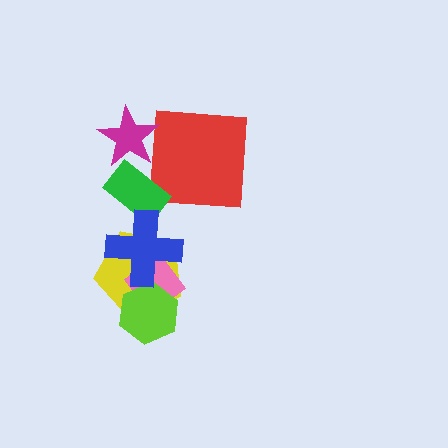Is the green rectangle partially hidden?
Yes, it is partially covered by another shape.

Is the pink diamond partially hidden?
Yes, it is partially covered by another shape.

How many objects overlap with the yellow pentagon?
3 objects overlap with the yellow pentagon.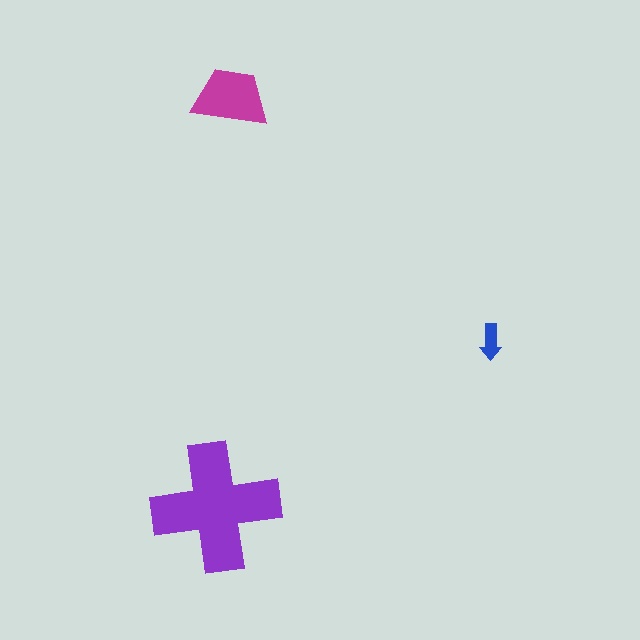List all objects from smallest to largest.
The blue arrow, the magenta trapezoid, the purple cross.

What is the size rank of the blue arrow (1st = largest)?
3rd.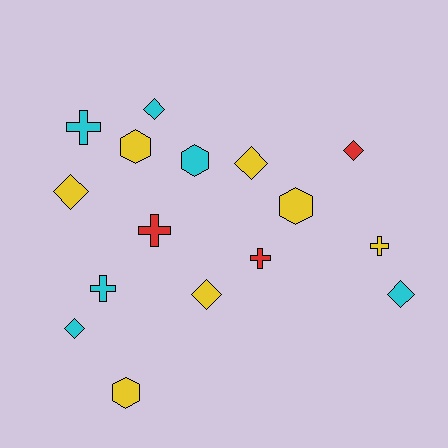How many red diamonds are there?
There is 1 red diamond.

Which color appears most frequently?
Yellow, with 7 objects.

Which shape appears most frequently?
Diamond, with 7 objects.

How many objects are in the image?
There are 16 objects.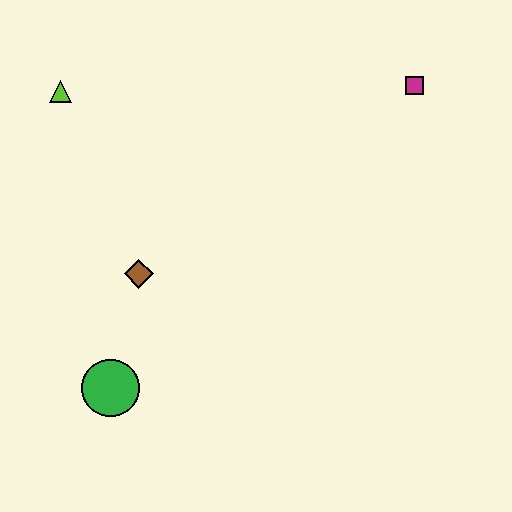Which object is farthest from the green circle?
The magenta square is farthest from the green circle.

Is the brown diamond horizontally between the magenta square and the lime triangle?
Yes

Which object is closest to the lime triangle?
The brown diamond is closest to the lime triangle.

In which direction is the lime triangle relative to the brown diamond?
The lime triangle is above the brown diamond.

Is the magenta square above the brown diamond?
Yes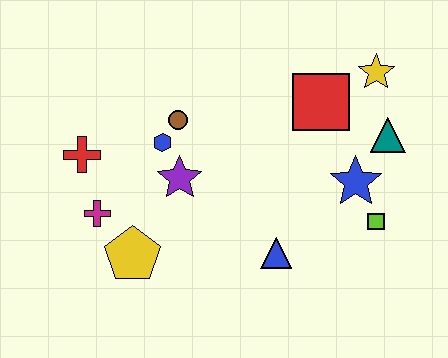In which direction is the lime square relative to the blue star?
The lime square is below the blue star.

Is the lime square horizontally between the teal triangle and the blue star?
Yes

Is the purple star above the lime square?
Yes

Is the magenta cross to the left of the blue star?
Yes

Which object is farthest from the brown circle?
The lime square is farthest from the brown circle.